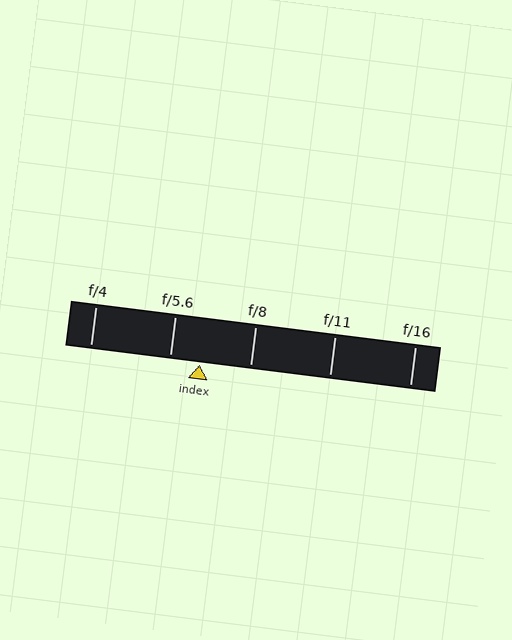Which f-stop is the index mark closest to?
The index mark is closest to f/5.6.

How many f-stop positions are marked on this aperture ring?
There are 5 f-stop positions marked.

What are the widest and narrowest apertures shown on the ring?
The widest aperture shown is f/4 and the narrowest is f/16.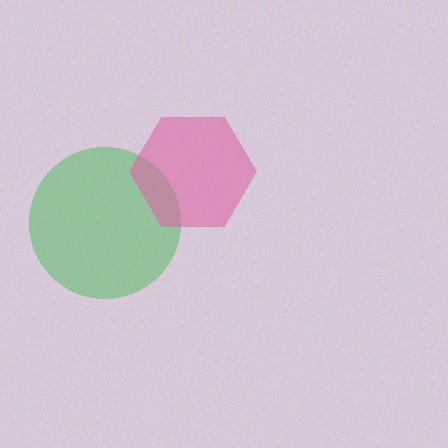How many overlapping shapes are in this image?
There are 2 overlapping shapes in the image.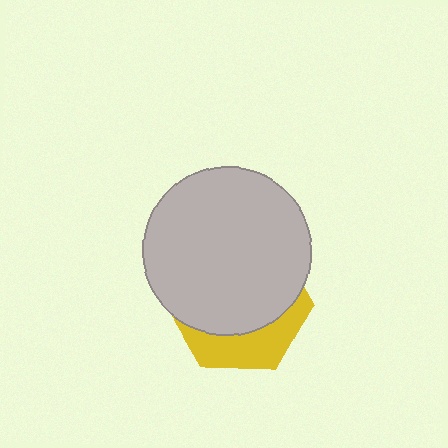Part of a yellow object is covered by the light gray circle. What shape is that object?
It is a hexagon.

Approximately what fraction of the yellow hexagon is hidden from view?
Roughly 70% of the yellow hexagon is hidden behind the light gray circle.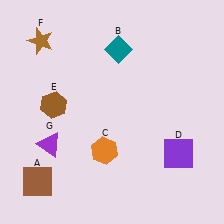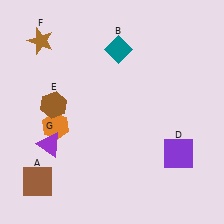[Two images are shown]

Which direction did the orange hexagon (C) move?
The orange hexagon (C) moved left.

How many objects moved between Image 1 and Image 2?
1 object moved between the two images.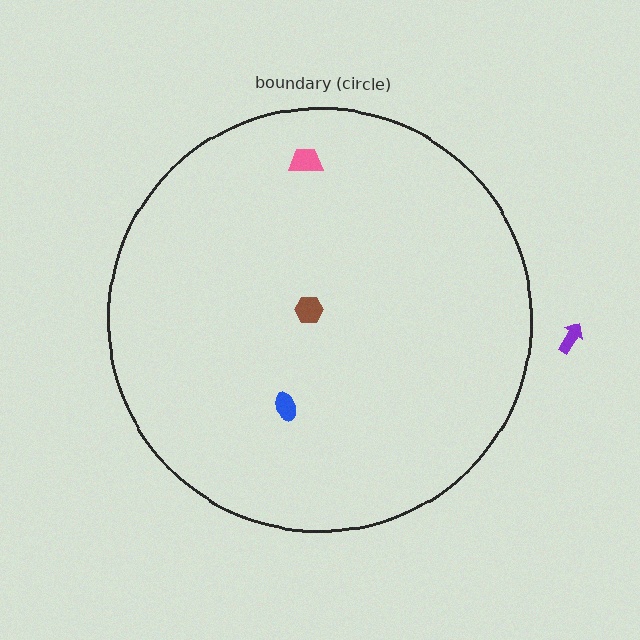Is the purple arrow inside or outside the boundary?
Outside.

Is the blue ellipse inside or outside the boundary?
Inside.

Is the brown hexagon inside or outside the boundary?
Inside.